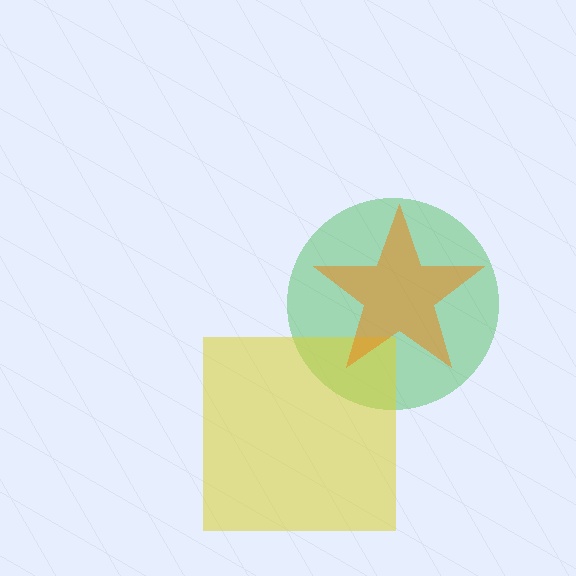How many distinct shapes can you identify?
There are 3 distinct shapes: a green circle, a yellow square, an orange star.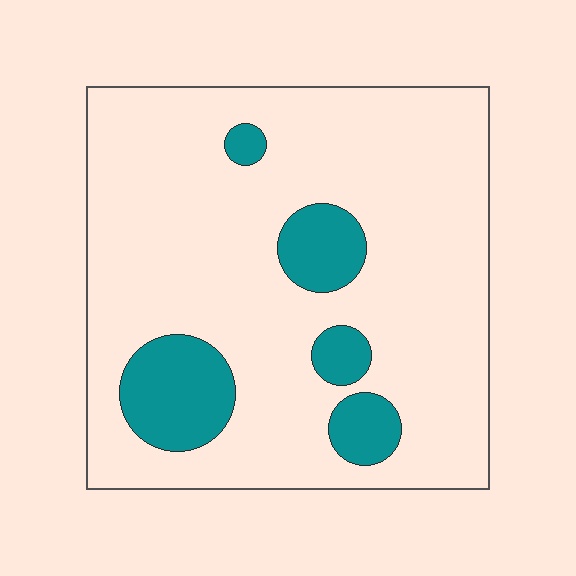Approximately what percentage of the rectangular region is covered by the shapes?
Approximately 15%.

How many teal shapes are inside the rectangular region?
5.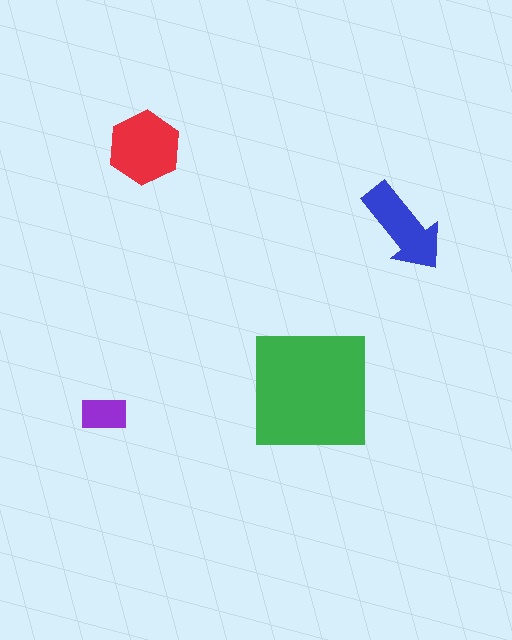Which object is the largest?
The green square.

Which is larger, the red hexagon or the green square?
The green square.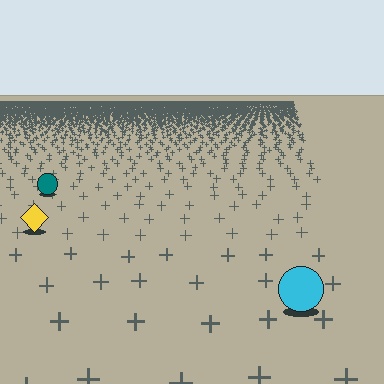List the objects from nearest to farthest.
From nearest to farthest: the cyan circle, the yellow diamond, the teal circle.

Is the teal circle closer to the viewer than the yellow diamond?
No. The yellow diamond is closer — you can tell from the texture gradient: the ground texture is coarser near it.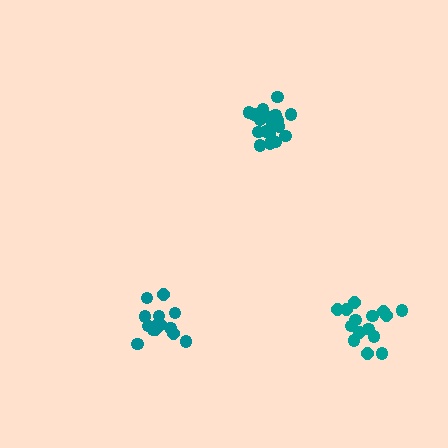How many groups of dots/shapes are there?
There are 3 groups.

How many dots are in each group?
Group 1: 19 dots, Group 2: 15 dots, Group 3: 14 dots (48 total).